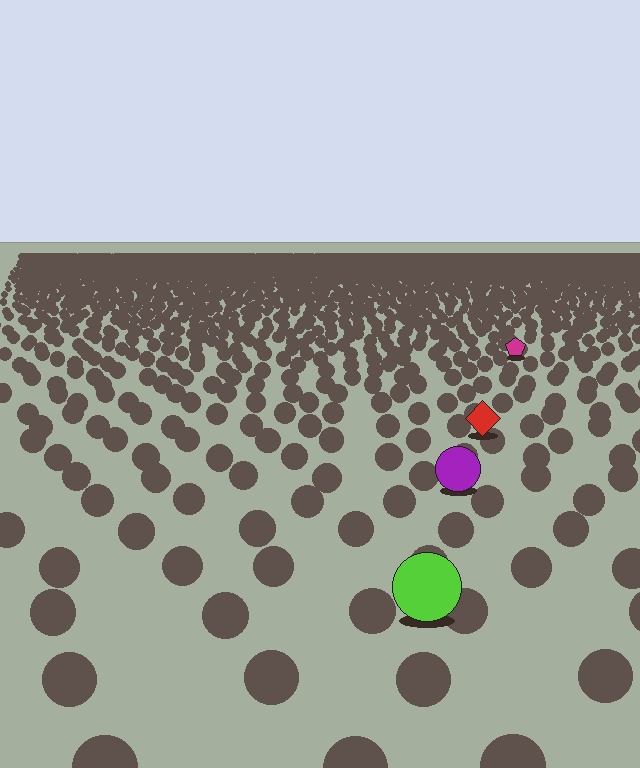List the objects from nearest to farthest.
From nearest to farthest: the lime circle, the purple circle, the red diamond, the magenta pentagon.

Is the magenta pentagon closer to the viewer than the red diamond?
No. The red diamond is closer — you can tell from the texture gradient: the ground texture is coarser near it.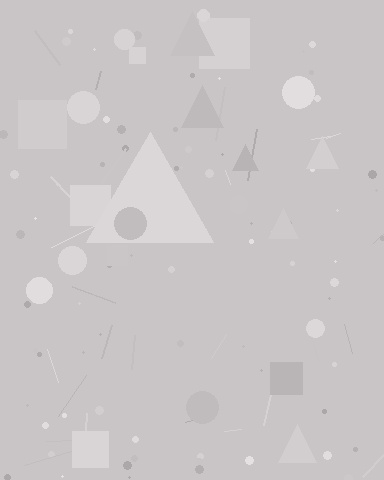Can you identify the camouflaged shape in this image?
The camouflaged shape is a triangle.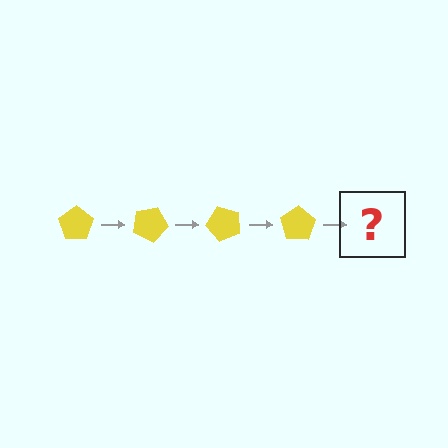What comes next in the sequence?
The next element should be a yellow pentagon rotated 100 degrees.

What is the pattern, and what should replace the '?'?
The pattern is that the pentagon rotates 25 degrees each step. The '?' should be a yellow pentagon rotated 100 degrees.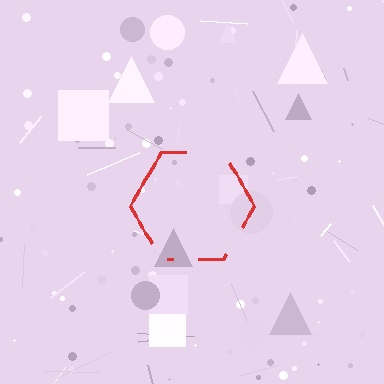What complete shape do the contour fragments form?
The contour fragments form a hexagon.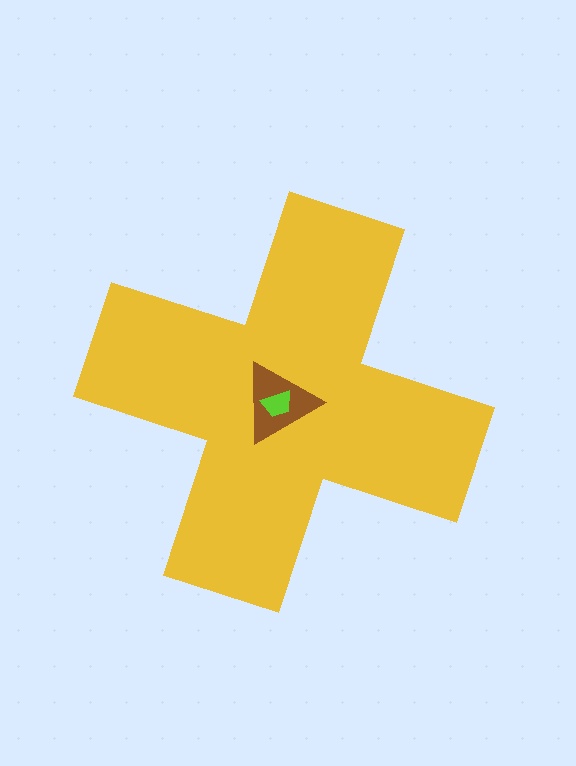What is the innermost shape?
The lime trapezoid.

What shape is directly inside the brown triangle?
The lime trapezoid.